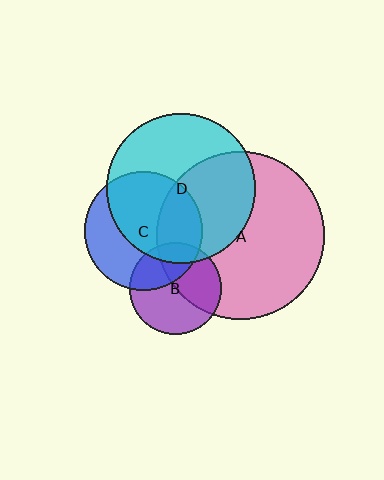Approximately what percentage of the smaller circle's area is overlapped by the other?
Approximately 30%.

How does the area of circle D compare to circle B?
Approximately 2.7 times.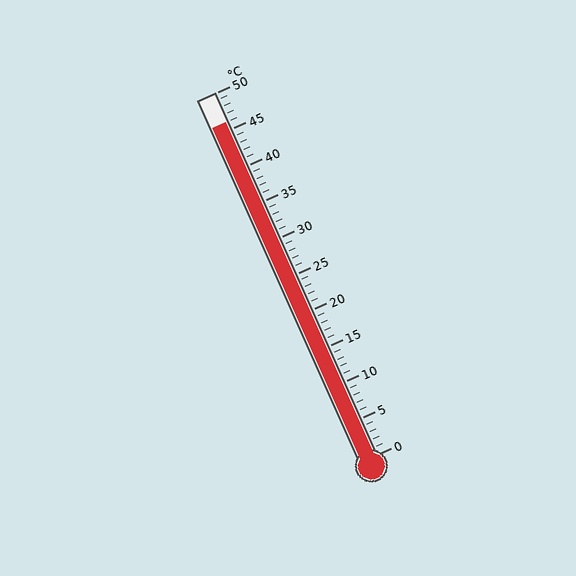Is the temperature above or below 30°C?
The temperature is above 30°C.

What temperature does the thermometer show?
The thermometer shows approximately 46°C.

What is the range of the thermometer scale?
The thermometer scale ranges from 0°C to 50°C.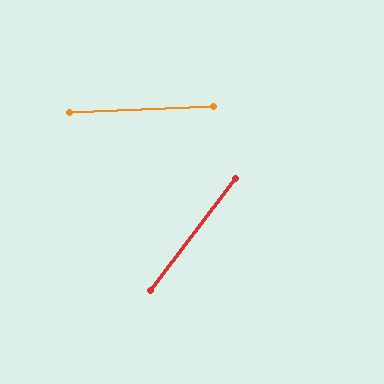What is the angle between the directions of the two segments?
Approximately 50 degrees.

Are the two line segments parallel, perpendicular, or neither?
Neither parallel nor perpendicular — they differ by about 50°.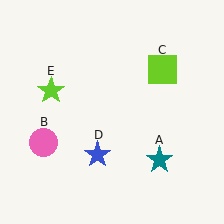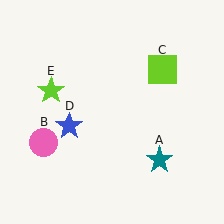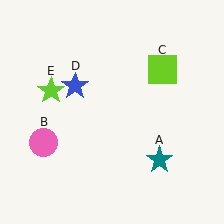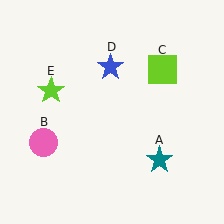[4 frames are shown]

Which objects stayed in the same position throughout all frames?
Teal star (object A) and pink circle (object B) and lime square (object C) and lime star (object E) remained stationary.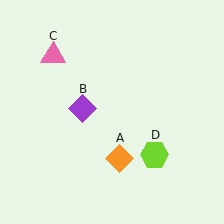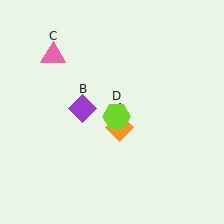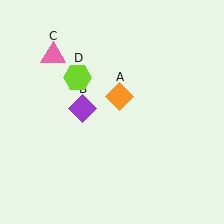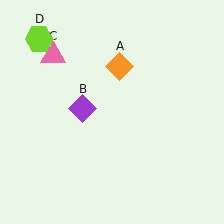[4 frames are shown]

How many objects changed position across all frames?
2 objects changed position: orange diamond (object A), lime hexagon (object D).